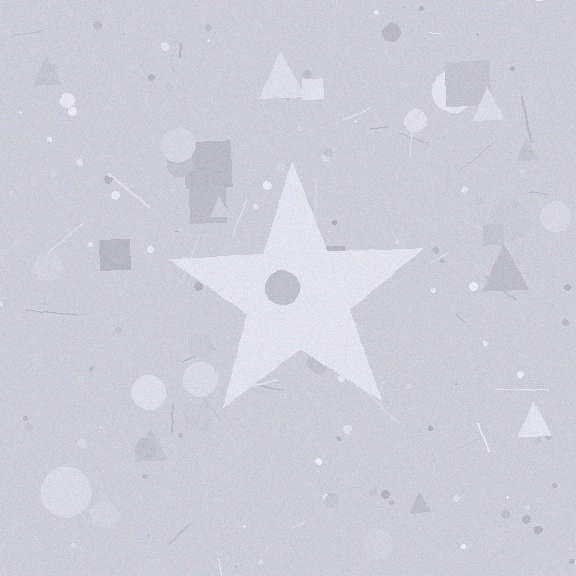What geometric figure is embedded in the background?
A star is embedded in the background.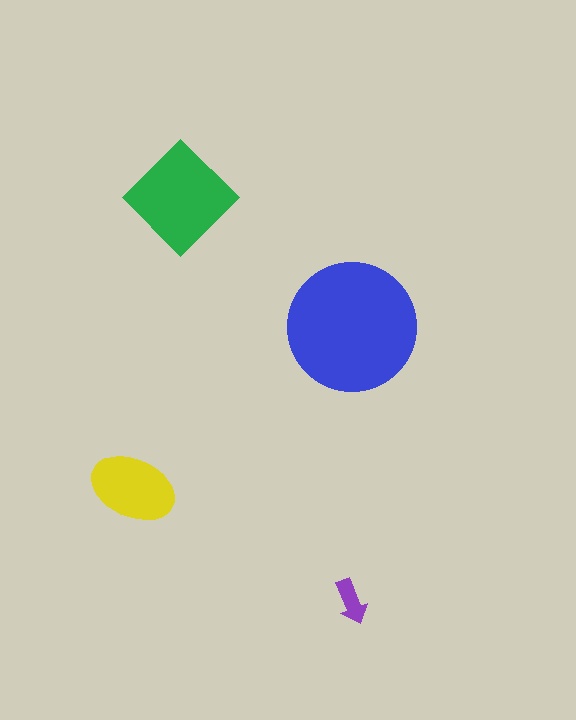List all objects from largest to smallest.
The blue circle, the green diamond, the yellow ellipse, the purple arrow.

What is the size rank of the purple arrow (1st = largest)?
4th.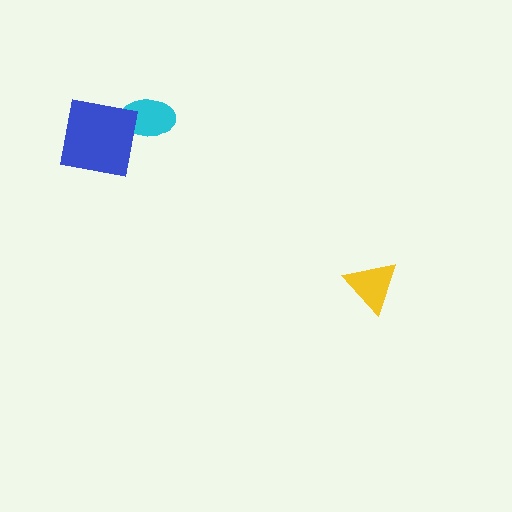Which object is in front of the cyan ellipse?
The blue square is in front of the cyan ellipse.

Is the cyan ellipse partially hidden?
Yes, it is partially covered by another shape.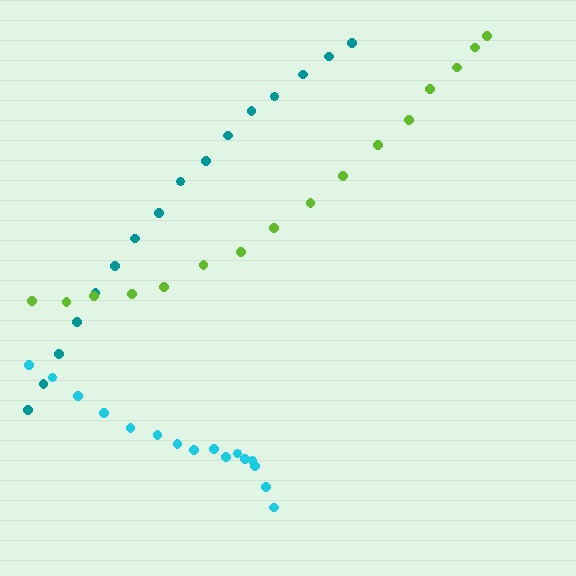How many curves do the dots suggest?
There are 3 distinct paths.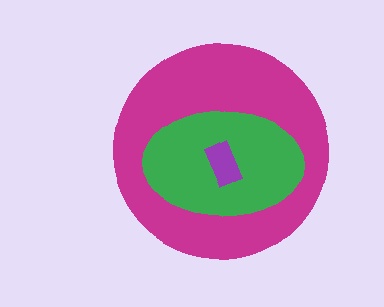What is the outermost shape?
The magenta circle.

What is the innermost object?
The purple rectangle.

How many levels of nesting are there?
3.